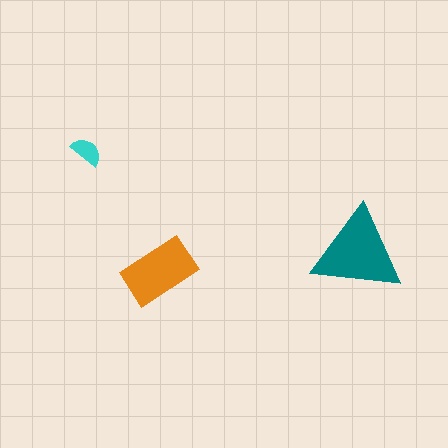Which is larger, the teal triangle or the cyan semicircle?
The teal triangle.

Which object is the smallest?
The cyan semicircle.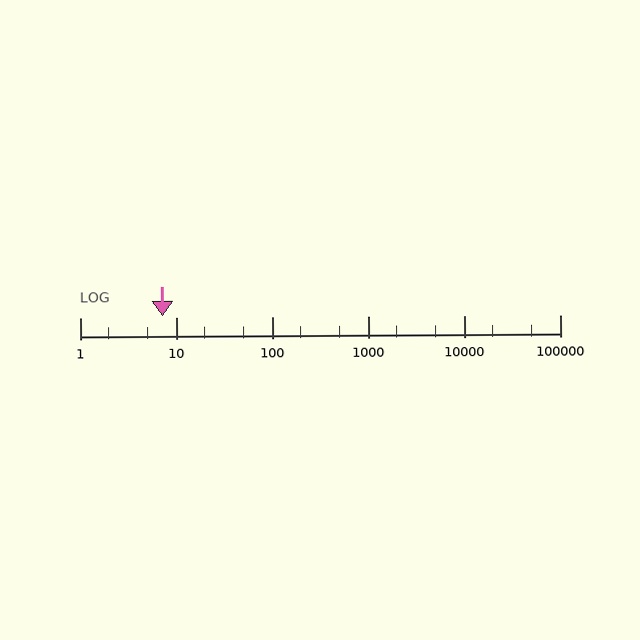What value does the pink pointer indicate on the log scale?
The pointer indicates approximately 7.3.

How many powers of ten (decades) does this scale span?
The scale spans 5 decades, from 1 to 100000.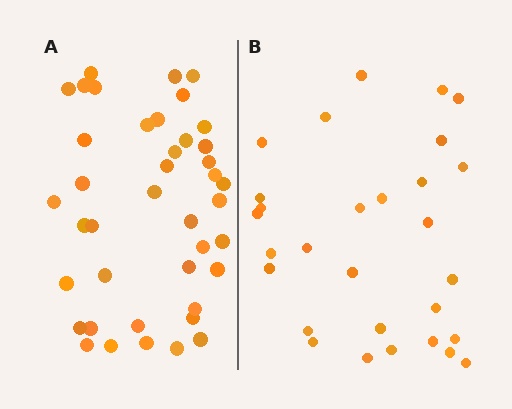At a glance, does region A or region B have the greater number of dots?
Region A (the left region) has more dots.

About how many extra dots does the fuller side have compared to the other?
Region A has roughly 12 or so more dots than region B.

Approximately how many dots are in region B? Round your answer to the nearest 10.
About 30 dots. (The exact count is 29, which rounds to 30.)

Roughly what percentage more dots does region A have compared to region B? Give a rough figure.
About 40% more.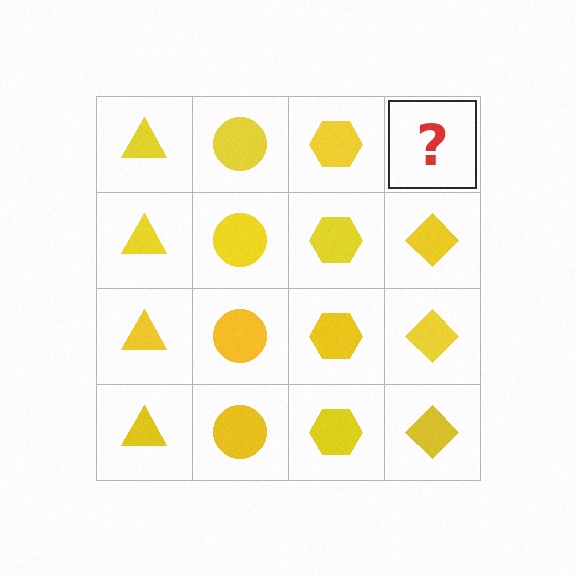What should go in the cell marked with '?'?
The missing cell should contain a yellow diamond.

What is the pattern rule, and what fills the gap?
The rule is that each column has a consistent shape. The gap should be filled with a yellow diamond.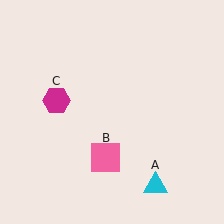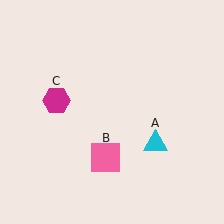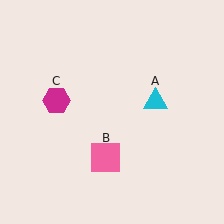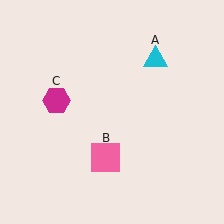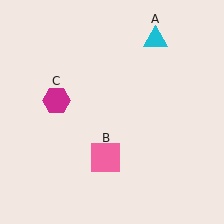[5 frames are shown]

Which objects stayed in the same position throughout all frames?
Pink square (object B) and magenta hexagon (object C) remained stationary.